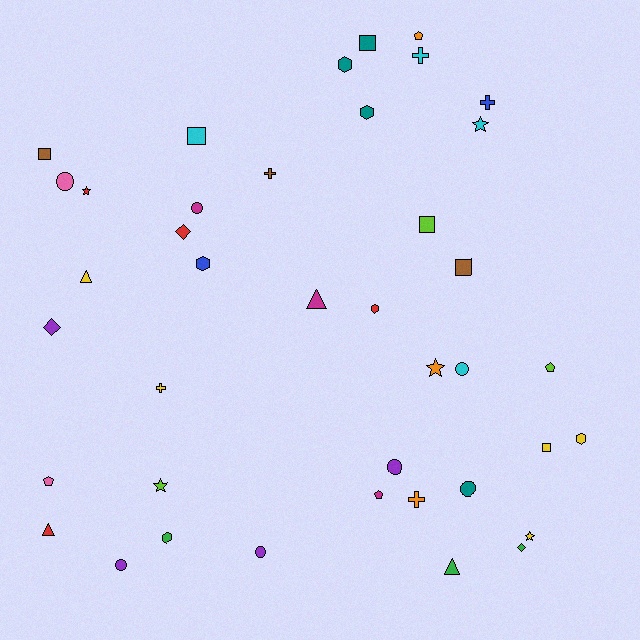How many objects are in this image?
There are 40 objects.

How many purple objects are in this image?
There are 4 purple objects.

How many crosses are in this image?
There are 5 crosses.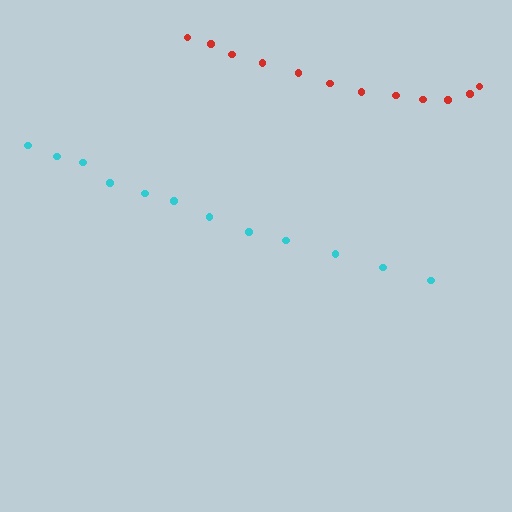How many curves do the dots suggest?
There are 2 distinct paths.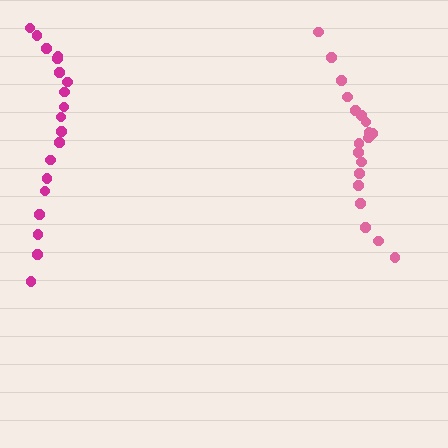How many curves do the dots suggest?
There are 2 distinct paths.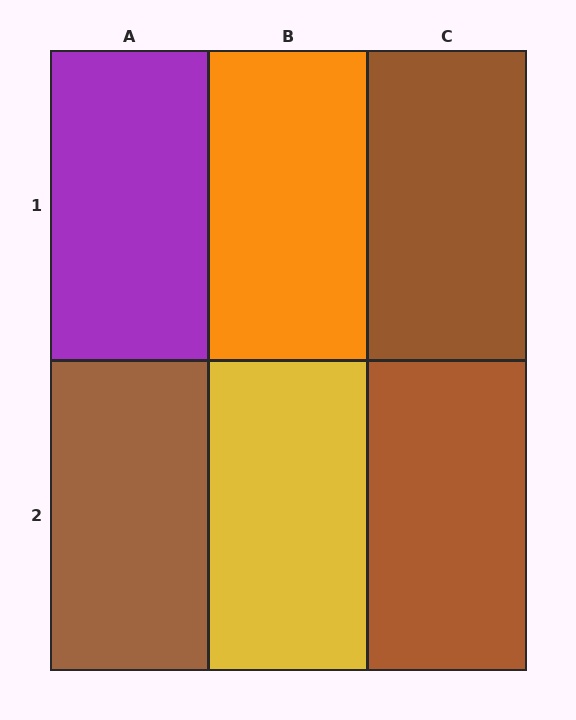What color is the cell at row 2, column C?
Brown.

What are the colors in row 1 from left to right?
Purple, orange, brown.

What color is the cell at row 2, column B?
Yellow.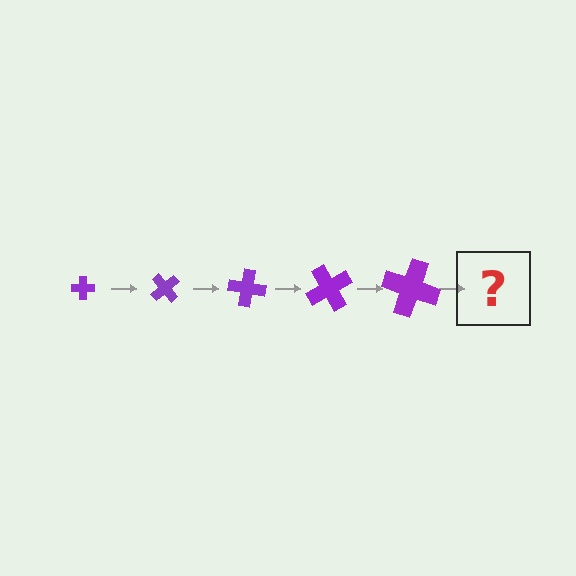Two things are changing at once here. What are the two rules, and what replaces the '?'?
The two rules are that the cross grows larger each step and it rotates 50 degrees each step. The '?' should be a cross, larger than the previous one and rotated 250 degrees from the start.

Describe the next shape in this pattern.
It should be a cross, larger than the previous one and rotated 250 degrees from the start.